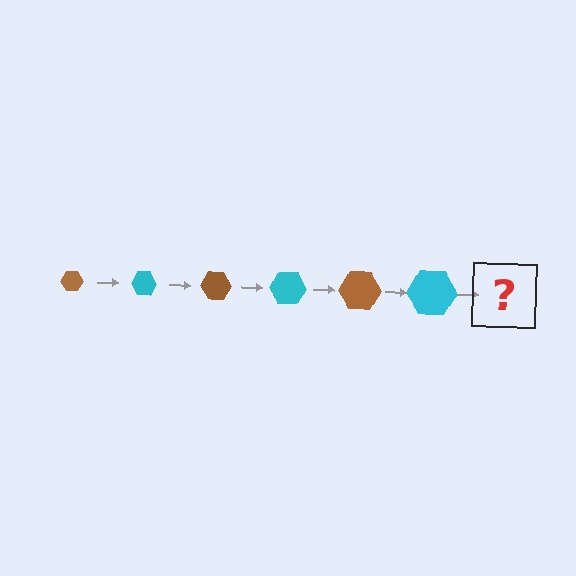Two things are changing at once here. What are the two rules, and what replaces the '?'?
The two rules are that the hexagon grows larger each step and the color cycles through brown and cyan. The '?' should be a brown hexagon, larger than the previous one.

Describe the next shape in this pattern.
It should be a brown hexagon, larger than the previous one.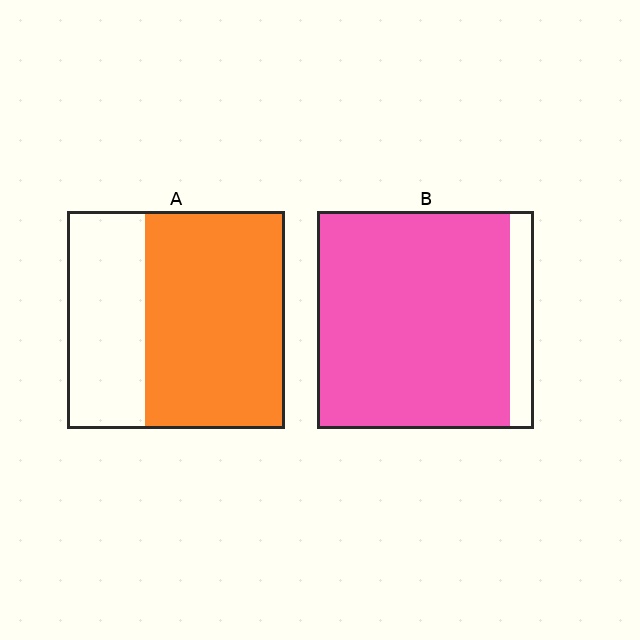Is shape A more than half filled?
Yes.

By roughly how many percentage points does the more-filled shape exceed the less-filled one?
By roughly 25 percentage points (B over A).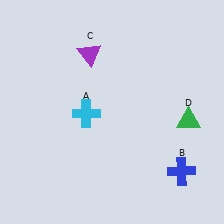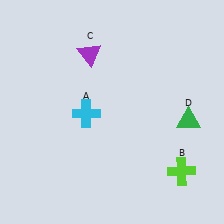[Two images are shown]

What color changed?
The cross (B) changed from blue in Image 1 to lime in Image 2.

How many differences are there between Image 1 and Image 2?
There is 1 difference between the two images.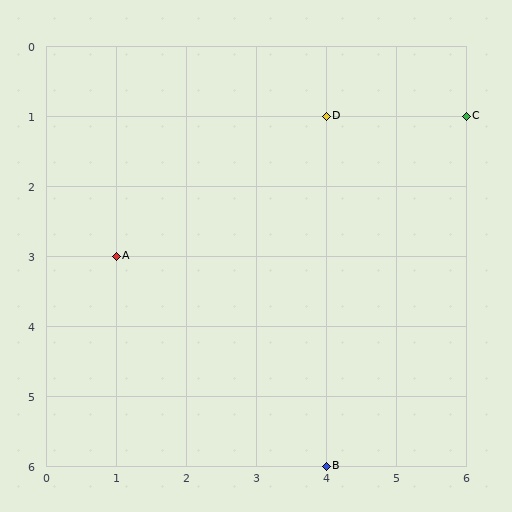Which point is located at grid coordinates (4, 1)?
Point D is at (4, 1).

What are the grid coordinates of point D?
Point D is at grid coordinates (4, 1).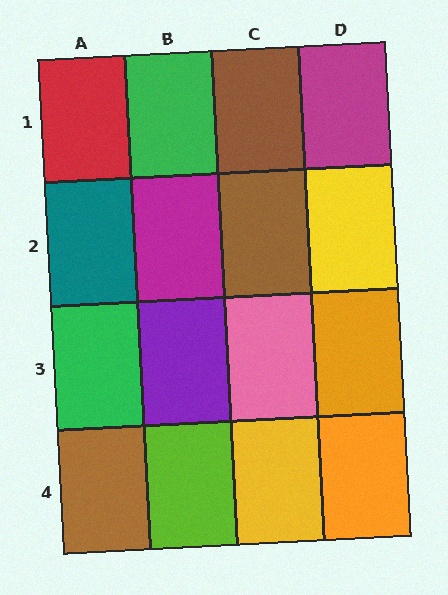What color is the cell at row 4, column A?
Brown.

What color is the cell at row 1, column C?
Brown.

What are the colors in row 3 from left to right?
Green, purple, pink, orange.